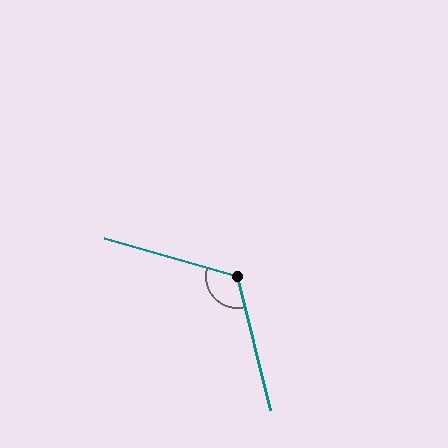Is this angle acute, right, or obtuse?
It is obtuse.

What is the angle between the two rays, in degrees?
Approximately 120 degrees.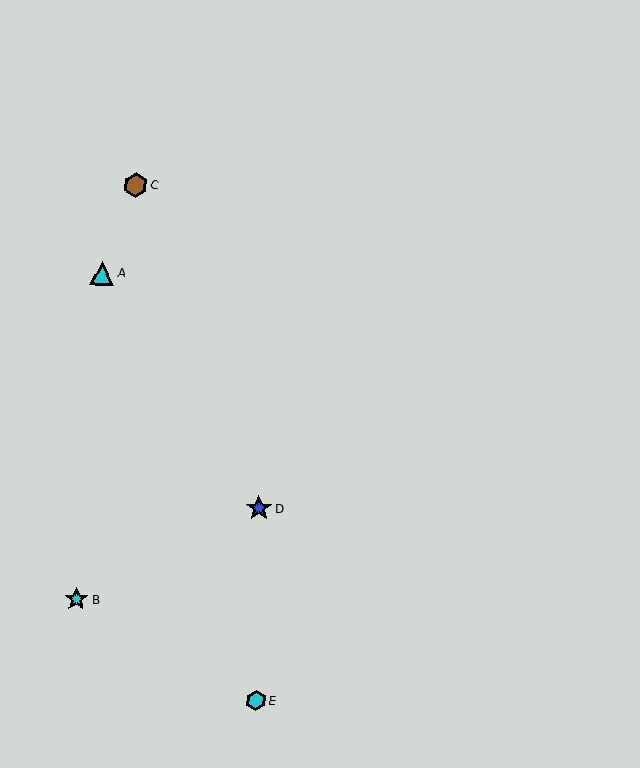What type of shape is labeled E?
Shape E is a cyan hexagon.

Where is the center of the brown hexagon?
The center of the brown hexagon is at (136, 185).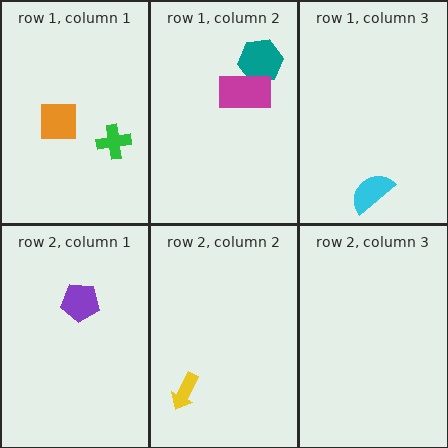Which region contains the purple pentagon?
The row 2, column 1 region.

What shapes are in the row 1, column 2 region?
The teal hexagon, the magenta rectangle.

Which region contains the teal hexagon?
The row 1, column 2 region.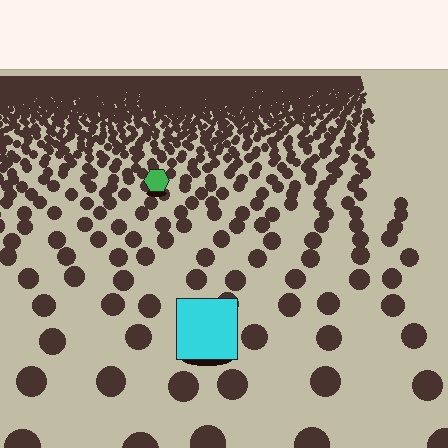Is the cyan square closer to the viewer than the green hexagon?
Yes. The cyan square is closer — you can tell from the texture gradient: the ground texture is coarser near it.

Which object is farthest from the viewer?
The green hexagon is farthest from the viewer. It appears smaller and the ground texture around it is denser.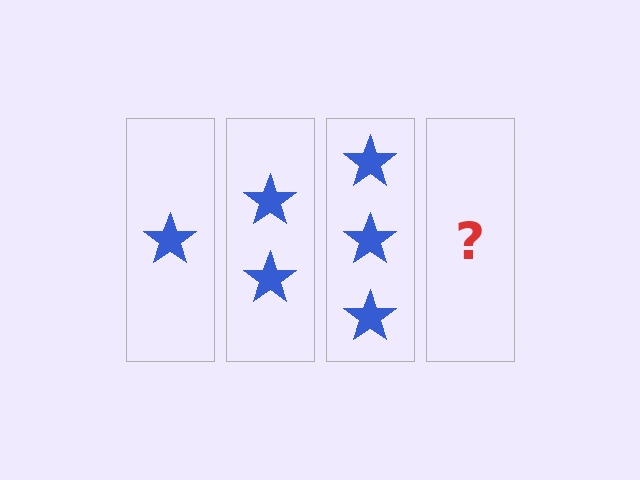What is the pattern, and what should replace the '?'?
The pattern is that each step adds one more star. The '?' should be 4 stars.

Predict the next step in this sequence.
The next step is 4 stars.